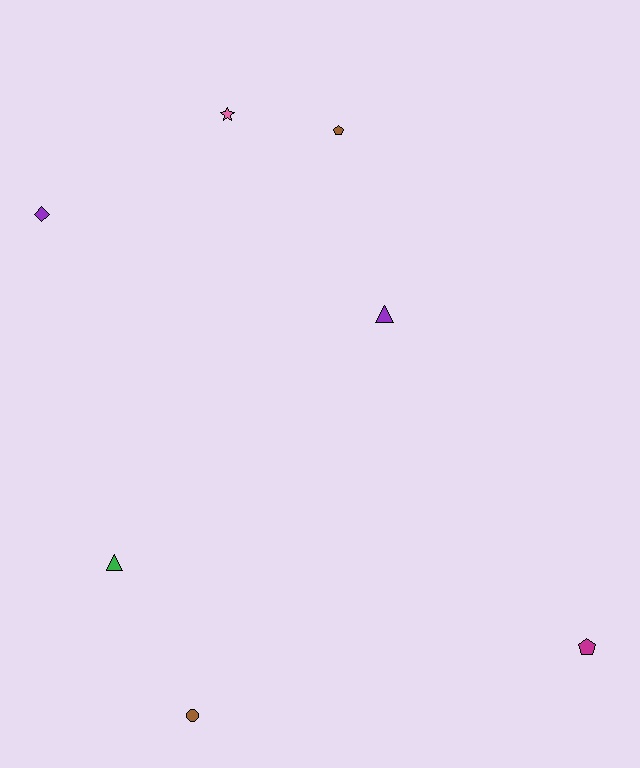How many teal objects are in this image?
There are no teal objects.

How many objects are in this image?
There are 7 objects.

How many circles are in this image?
There is 1 circle.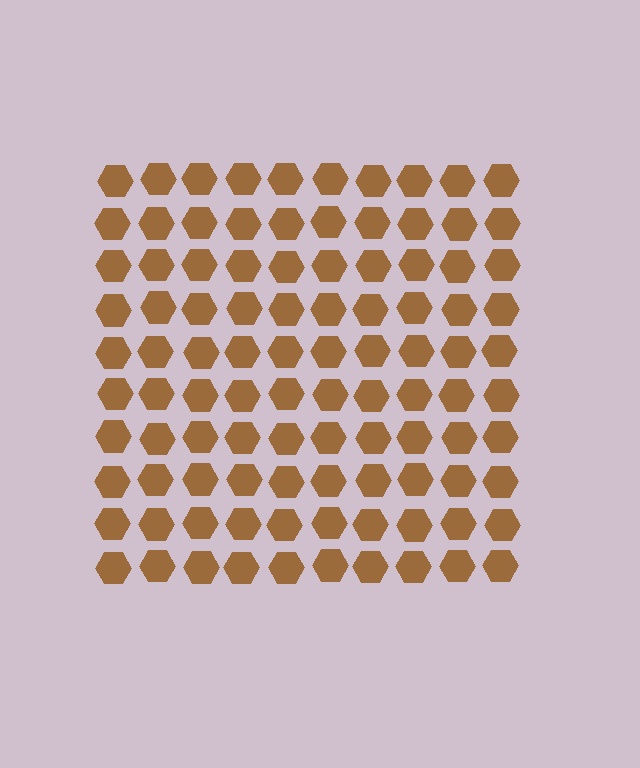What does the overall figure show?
The overall figure shows a square.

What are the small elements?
The small elements are hexagons.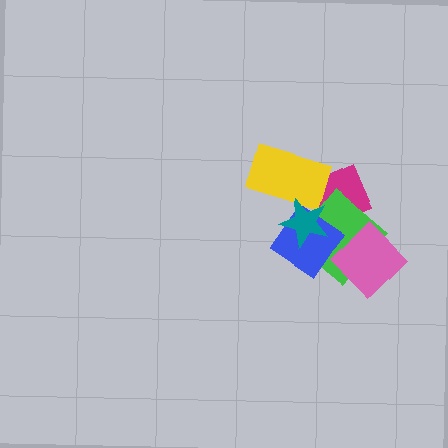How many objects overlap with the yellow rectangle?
3 objects overlap with the yellow rectangle.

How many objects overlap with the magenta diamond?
4 objects overlap with the magenta diamond.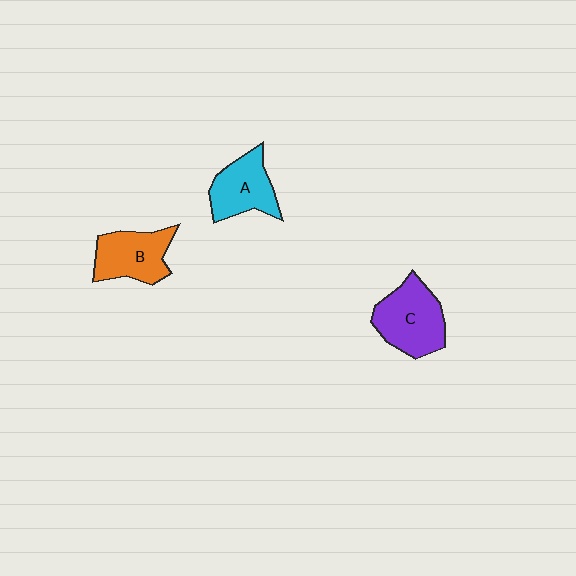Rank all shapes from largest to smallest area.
From largest to smallest: C (purple), B (orange), A (cyan).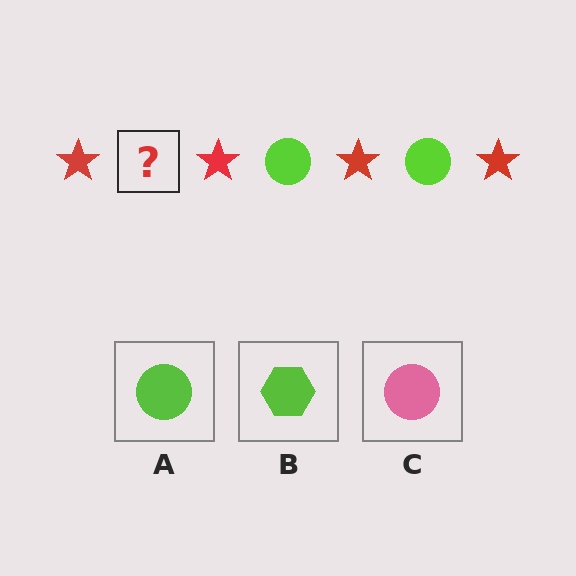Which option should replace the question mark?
Option A.